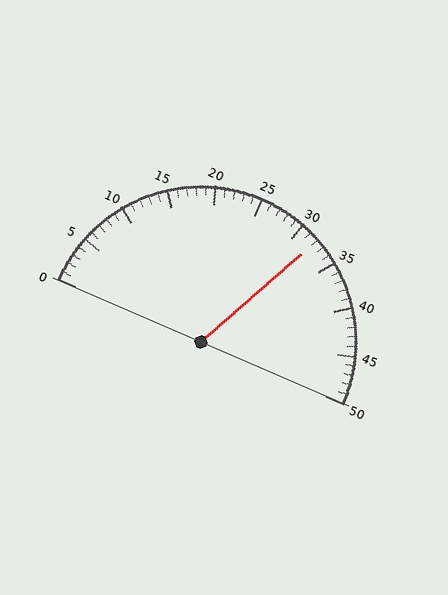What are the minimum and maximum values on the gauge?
The gauge ranges from 0 to 50.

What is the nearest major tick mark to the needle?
The nearest major tick mark is 30.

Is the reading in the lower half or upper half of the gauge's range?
The reading is in the upper half of the range (0 to 50).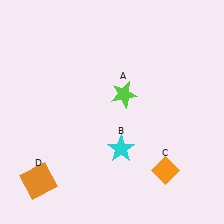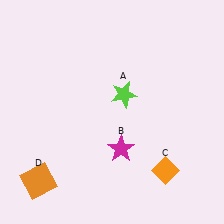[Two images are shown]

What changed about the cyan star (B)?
In Image 1, B is cyan. In Image 2, it changed to magenta.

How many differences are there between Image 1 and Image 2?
There is 1 difference between the two images.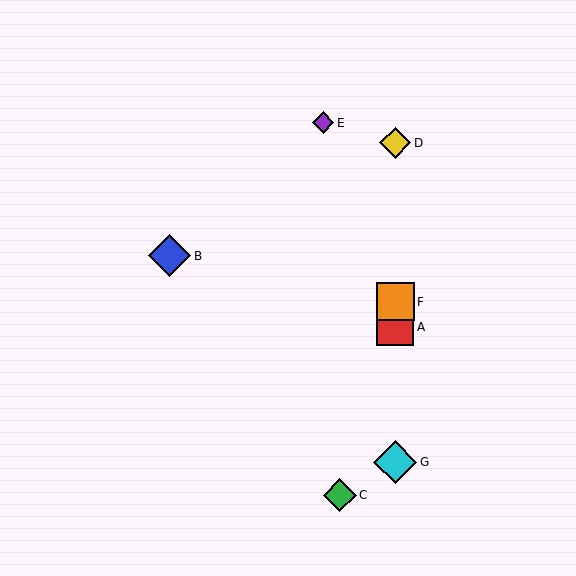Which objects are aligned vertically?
Objects A, D, F, G are aligned vertically.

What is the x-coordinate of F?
Object F is at x≈395.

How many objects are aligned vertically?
4 objects (A, D, F, G) are aligned vertically.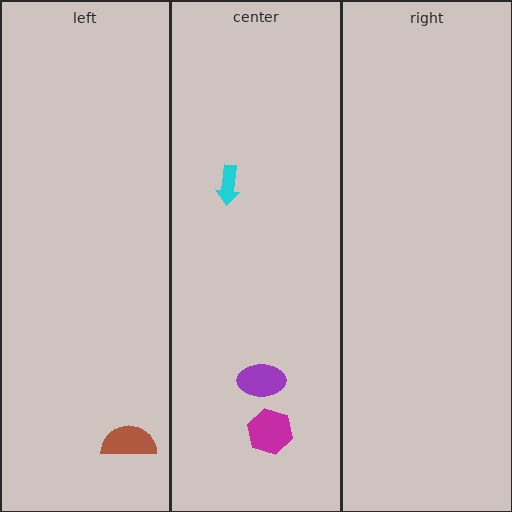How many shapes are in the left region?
1.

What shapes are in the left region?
The brown semicircle.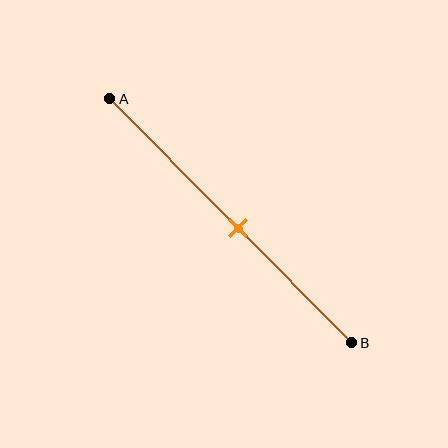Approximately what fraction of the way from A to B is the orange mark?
The orange mark is approximately 55% of the way from A to B.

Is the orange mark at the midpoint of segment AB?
No, the mark is at about 55% from A, not at the 50% midpoint.